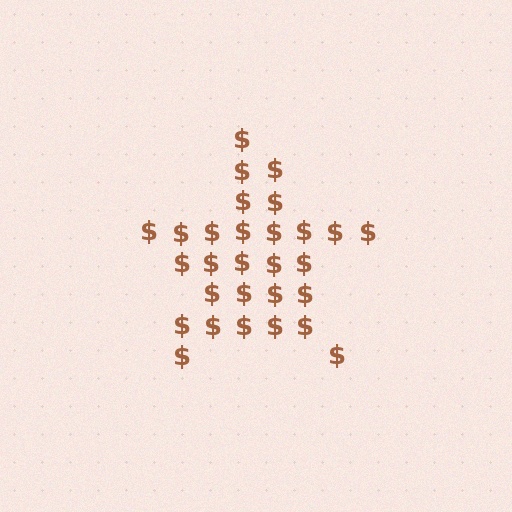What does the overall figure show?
The overall figure shows a star.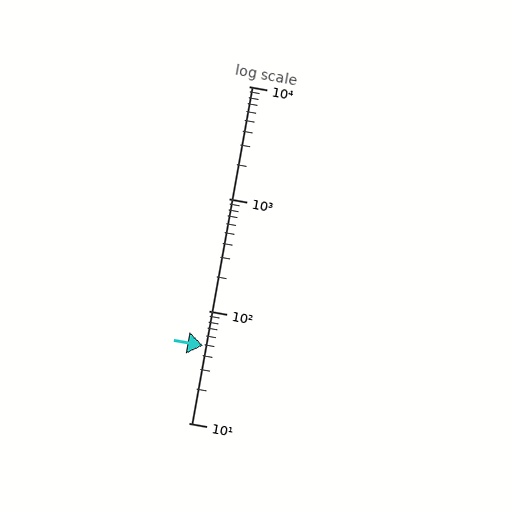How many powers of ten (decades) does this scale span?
The scale spans 3 decades, from 10 to 10000.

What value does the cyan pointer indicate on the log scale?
The pointer indicates approximately 49.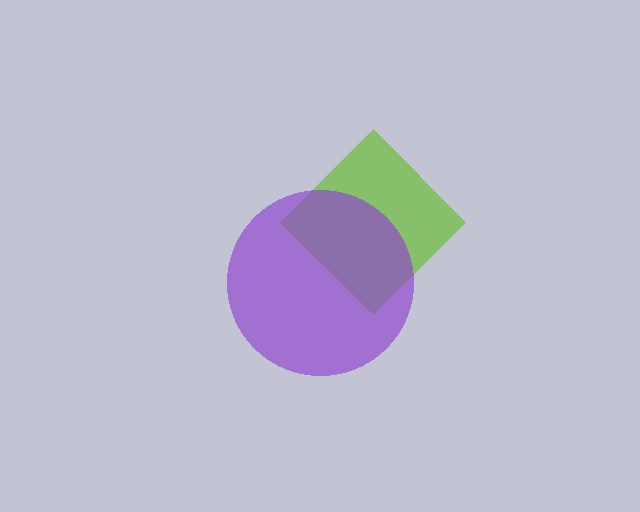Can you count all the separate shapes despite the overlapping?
Yes, there are 2 separate shapes.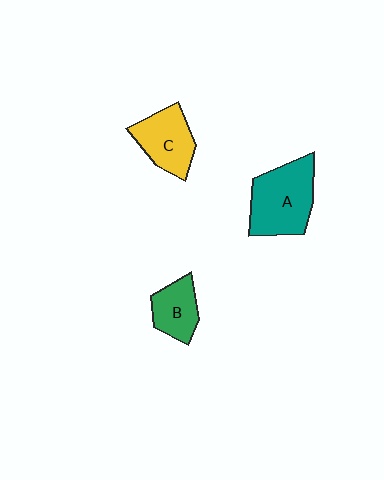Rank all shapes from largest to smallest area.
From largest to smallest: A (teal), C (yellow), B (green).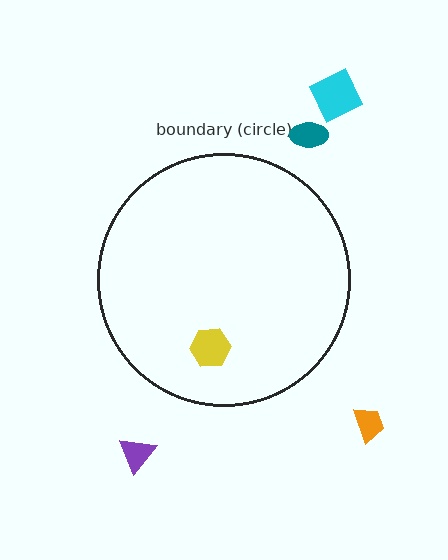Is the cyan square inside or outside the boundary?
Outside.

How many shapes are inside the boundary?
1 inside, 4 outside.